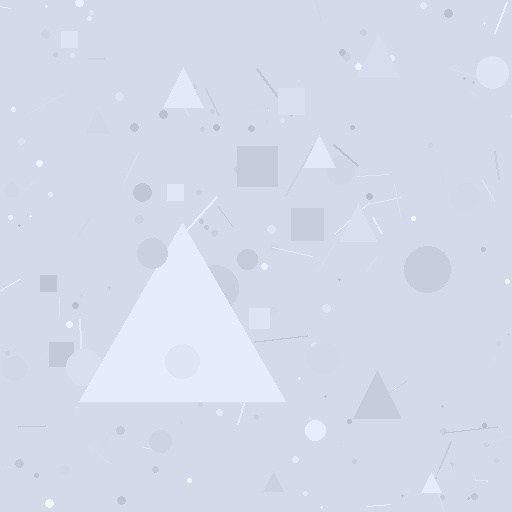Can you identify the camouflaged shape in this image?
The camouflaged shape is a triangle.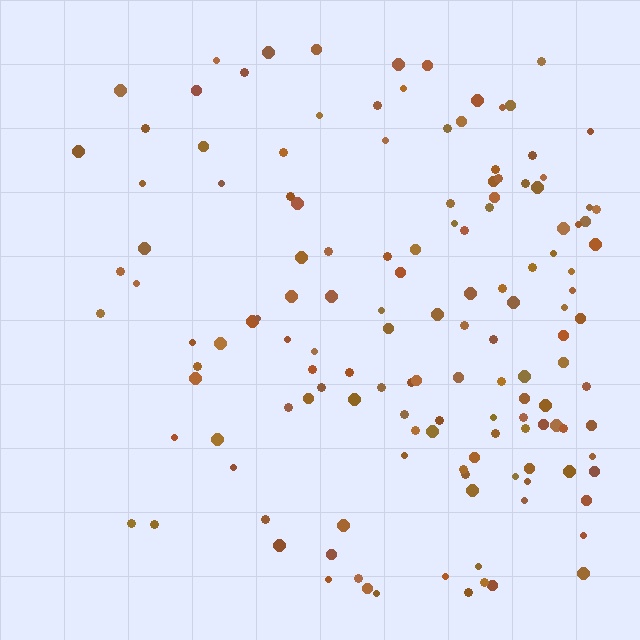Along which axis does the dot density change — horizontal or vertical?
Horizontal.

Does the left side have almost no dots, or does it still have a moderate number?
Still a moderate number, just noticeably fewer than the right.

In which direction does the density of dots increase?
From left to right, with the right side densest.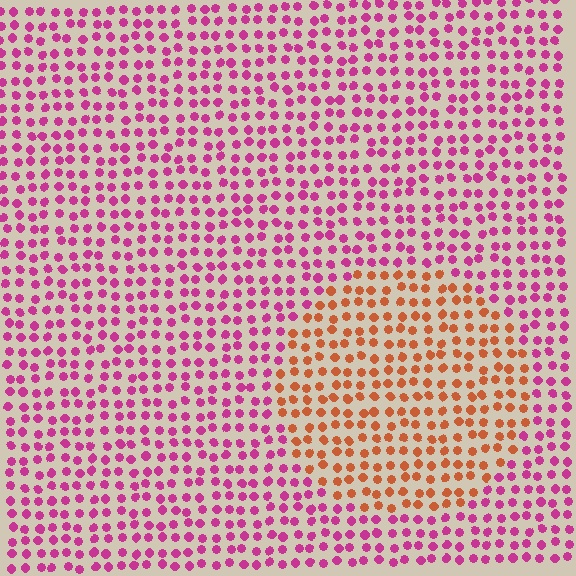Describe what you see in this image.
The image is filled with small magenta elements in a uniform arrangement. A circle-shaped region is visible where the elements are tinted to a slightly different hue, forming a subtle color boundary.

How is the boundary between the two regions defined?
The boundary is defined purely by a slight shift in hue (about 55 degrees). Spacing, size, and orientation are identical on both sides.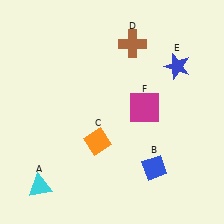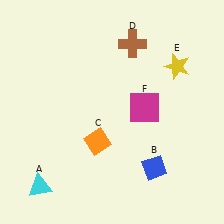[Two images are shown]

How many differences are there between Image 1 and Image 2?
There is 1 difference between the two images.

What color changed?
The star (E) changed from blue in Image 1 to yellow in Image 2.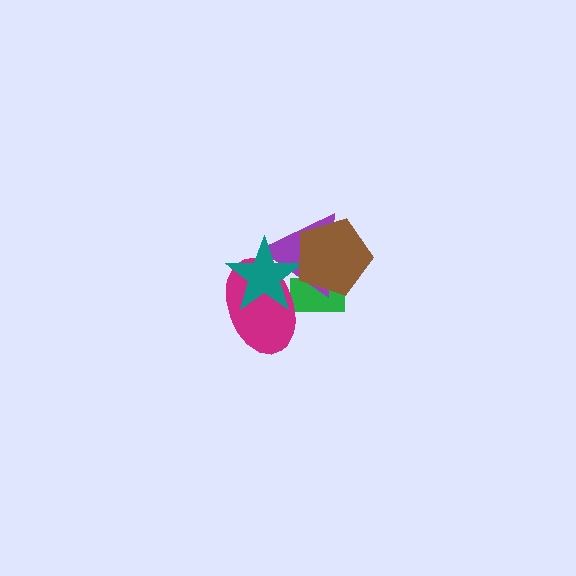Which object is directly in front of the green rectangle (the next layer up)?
The magenta ellipse is directly in front of the green rectangle.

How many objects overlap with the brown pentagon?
3 objects overlap with the brown pentagon.